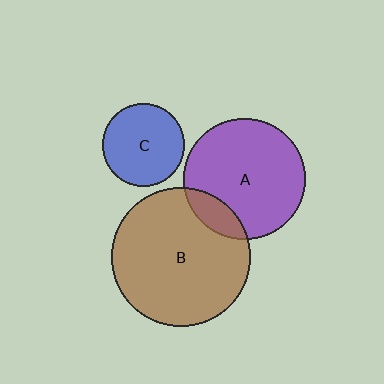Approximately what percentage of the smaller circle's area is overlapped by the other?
Approximately 15%.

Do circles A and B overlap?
Yes.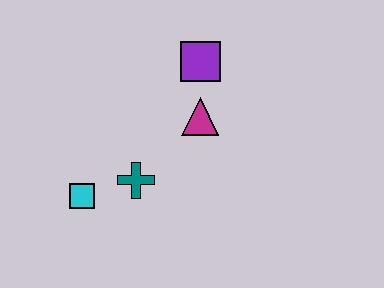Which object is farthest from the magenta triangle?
The cyan square is farthest from the magenta triangle.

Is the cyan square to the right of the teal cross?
No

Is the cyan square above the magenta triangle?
No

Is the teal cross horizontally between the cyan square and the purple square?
Yes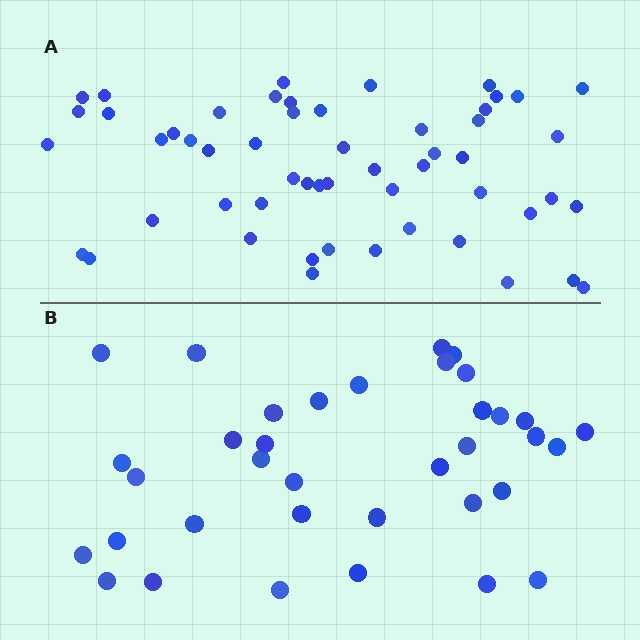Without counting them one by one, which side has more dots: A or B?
Region A (the top region) has more dots.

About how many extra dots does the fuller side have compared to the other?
Region A has approximately 20 more dots than region B.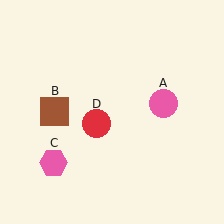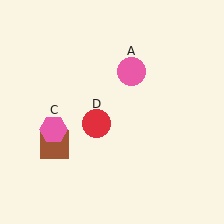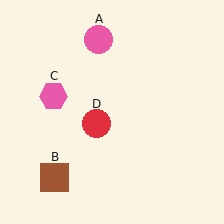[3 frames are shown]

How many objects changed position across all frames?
3 objects changed position: pink circle (object A), brown square (object B), pink hexagon (object C).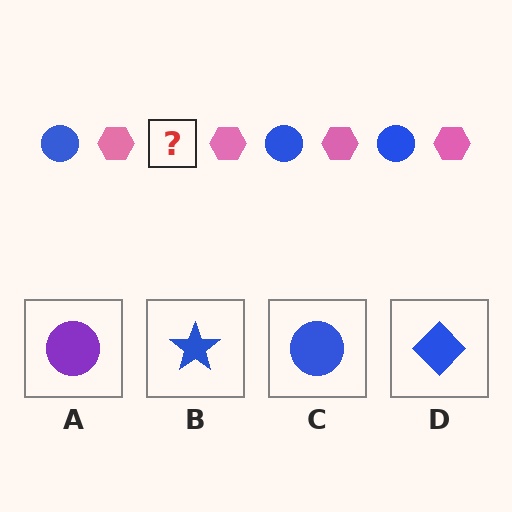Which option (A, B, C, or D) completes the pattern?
C.